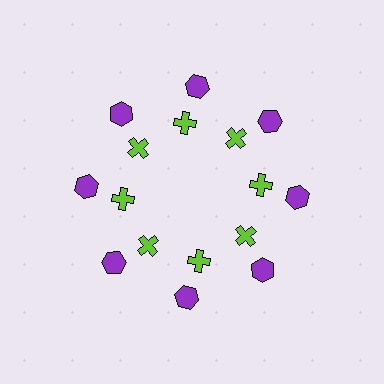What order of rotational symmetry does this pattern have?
This pattern has 8-fold rotational symmetry.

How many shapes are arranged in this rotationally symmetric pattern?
There are 16 shapes, arranged in 8 groups of 2.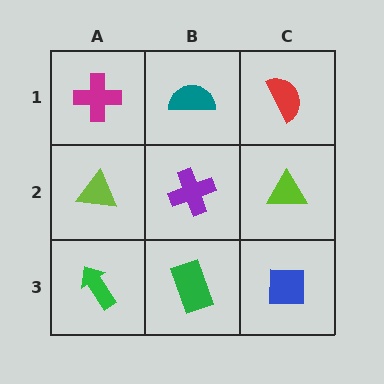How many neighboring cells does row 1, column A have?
2.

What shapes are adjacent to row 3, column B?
A purple cross (row 2, column B), a green arrow (row 3, column A), a blue square (row 3, column C).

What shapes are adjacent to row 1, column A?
A lime triangle (row 2, column A), a teal semicircle (row 1, column B).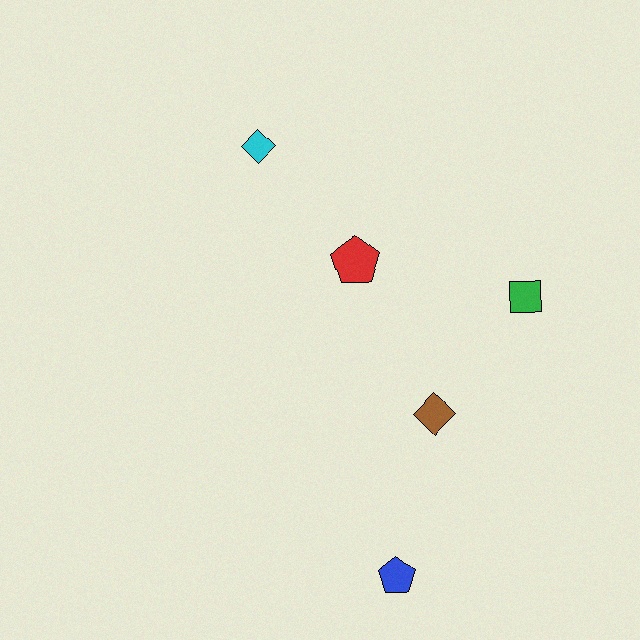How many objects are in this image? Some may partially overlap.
There are 5 objects.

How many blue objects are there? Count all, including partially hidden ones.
There is 1 blue object.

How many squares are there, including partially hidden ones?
There is 1 square.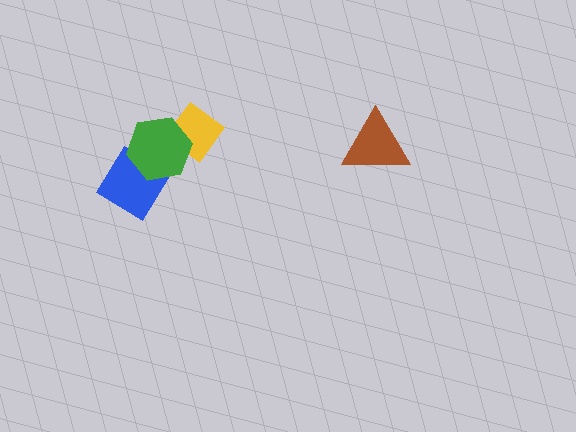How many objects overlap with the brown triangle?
0 objects overlap with the brown triangle.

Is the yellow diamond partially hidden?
Yes, it is partially covered by another shape.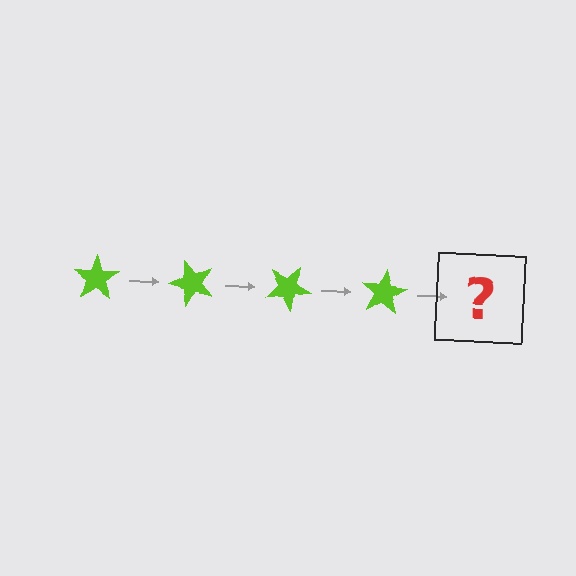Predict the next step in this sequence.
The next step is a lime star rotated 200 degrees.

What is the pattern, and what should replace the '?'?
The pattern is that the star rotates 50 degrees each step. The '?' should be a lime star rotated 200 degrees.